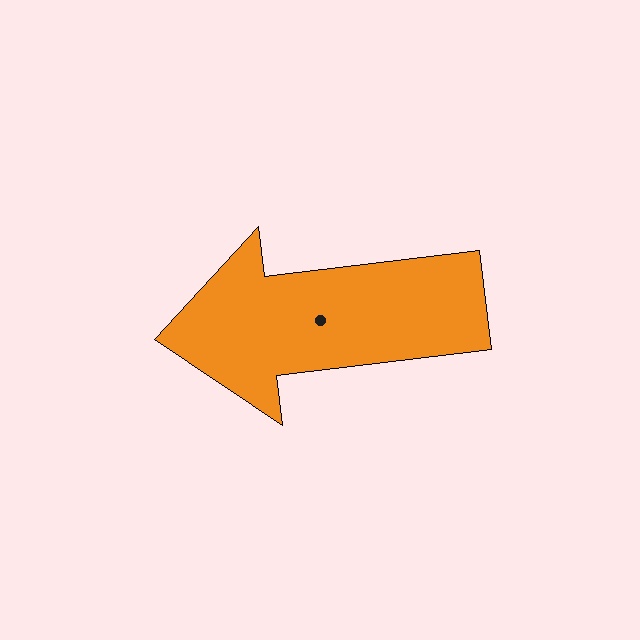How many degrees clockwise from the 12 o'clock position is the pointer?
Approximately 263 degrees.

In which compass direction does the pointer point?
West.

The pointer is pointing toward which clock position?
Roughly 9 o'clock.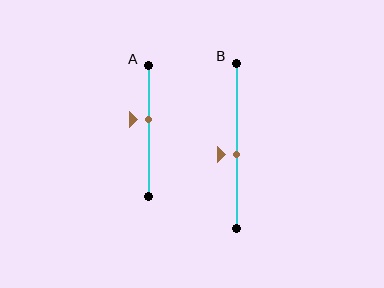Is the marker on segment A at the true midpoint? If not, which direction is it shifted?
No, the marker on segment A is shifted upward by about 9% of the segment length.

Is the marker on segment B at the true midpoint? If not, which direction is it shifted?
No, the marker on segment B is shifted downward by about 5% of the segment length.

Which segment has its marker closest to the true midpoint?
Segment B has its marker closest to the true midpoint.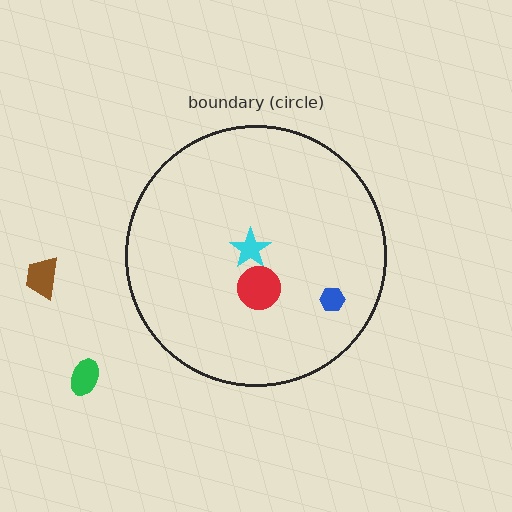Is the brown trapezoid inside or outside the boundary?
Outside.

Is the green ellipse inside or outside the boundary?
Outside.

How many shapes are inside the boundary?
3 inside, 2 outside.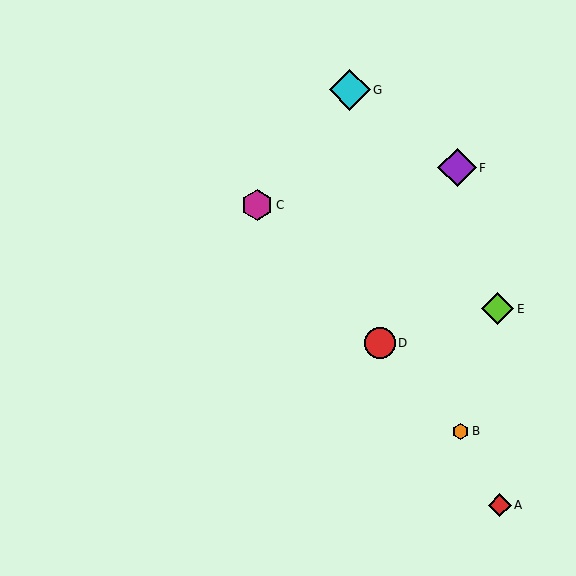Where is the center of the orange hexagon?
The center of the orange hexagon is at (461, 431).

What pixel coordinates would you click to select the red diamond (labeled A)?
Click at (500, 505) to select the red diamond A.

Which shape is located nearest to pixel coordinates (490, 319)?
The lime diamond (labeled E) at (498, 309) is nearest to that location.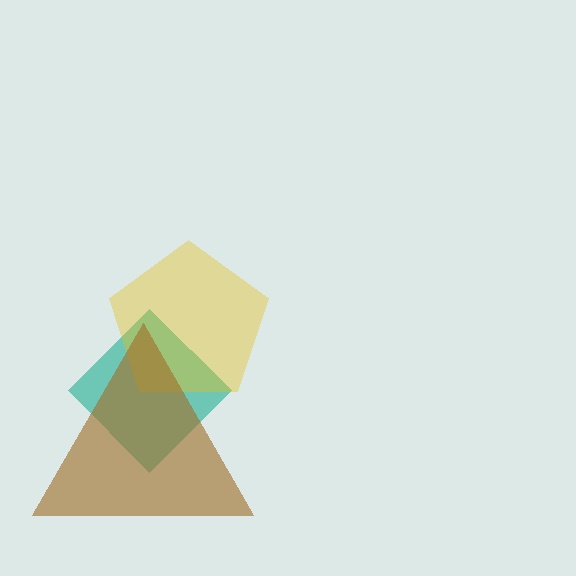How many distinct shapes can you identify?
There are 3 distinct shapes: a teal diamond, a yellow pentagon, a brown triangle.